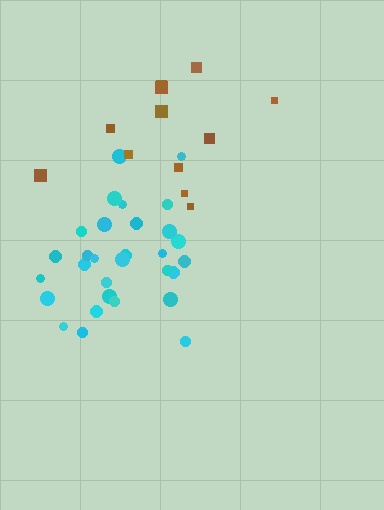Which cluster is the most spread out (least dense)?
Brown.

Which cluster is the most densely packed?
Cyan.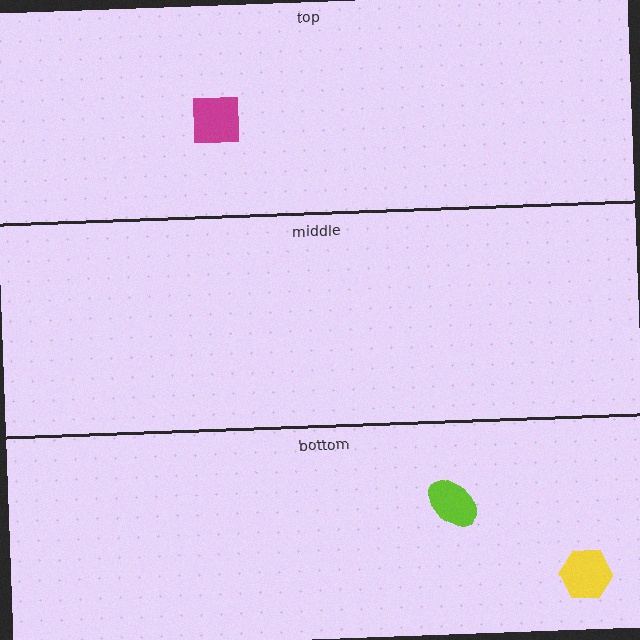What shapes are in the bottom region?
The yellow hexagon, the lime ellipse.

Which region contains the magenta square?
The top region.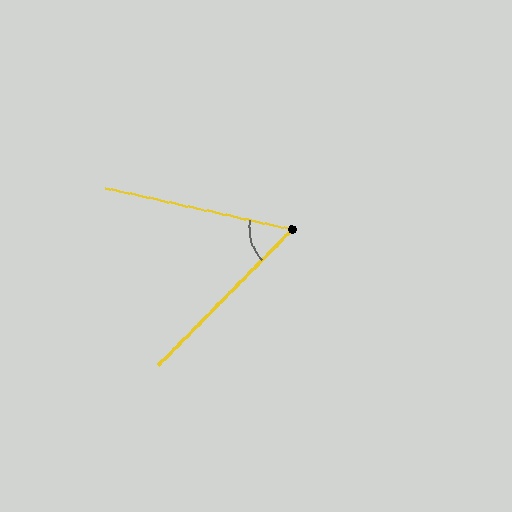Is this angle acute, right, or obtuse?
It is acute.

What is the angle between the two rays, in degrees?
Approximately 58 degrees.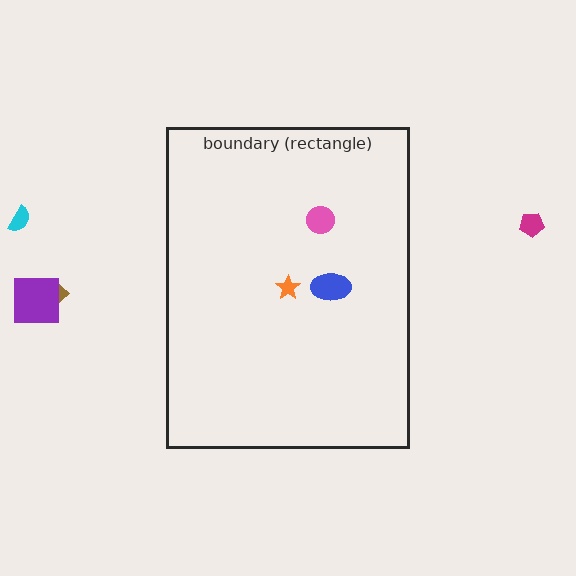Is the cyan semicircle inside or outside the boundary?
Outside.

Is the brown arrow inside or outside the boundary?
Outside.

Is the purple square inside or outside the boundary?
Outside.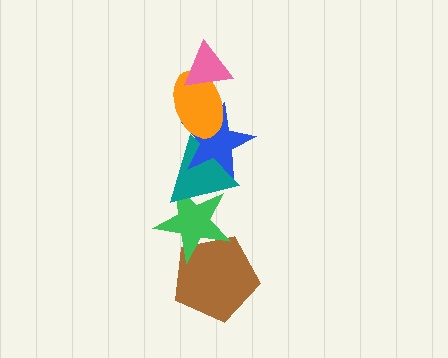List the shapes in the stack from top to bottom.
From top to bottom: the pink triangle, the orange ellipse, the blue star, the teal triangle, the green star, the brown pentagon.